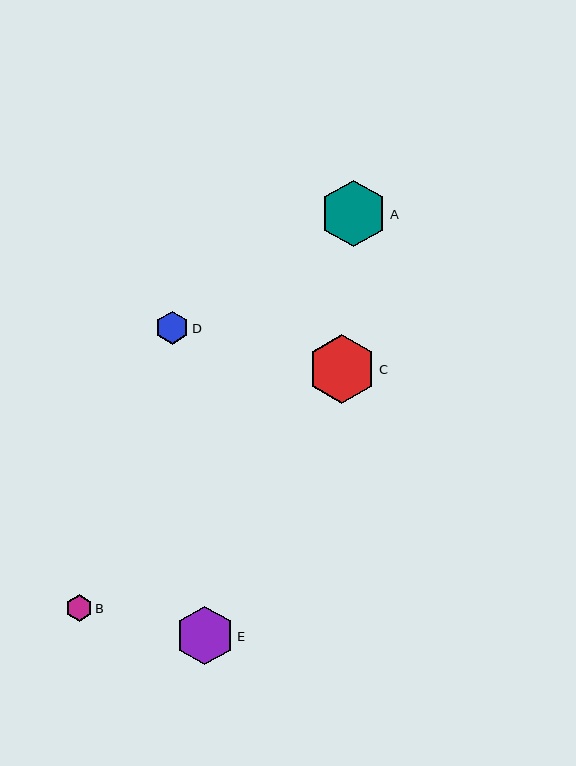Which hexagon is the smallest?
Hexagon B is the smallest with a size of approximately 26 pixels.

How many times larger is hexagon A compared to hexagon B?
Hexagon A is approximately 2.5 times the size of hexagon B.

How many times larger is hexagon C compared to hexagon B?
Hexagon C is approximately 2.6 times the size of hexagon B.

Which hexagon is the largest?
Hexagon C is the largest with a size of approximately 69 pixels.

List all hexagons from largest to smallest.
From largest to smallest: C, A, E, D, B.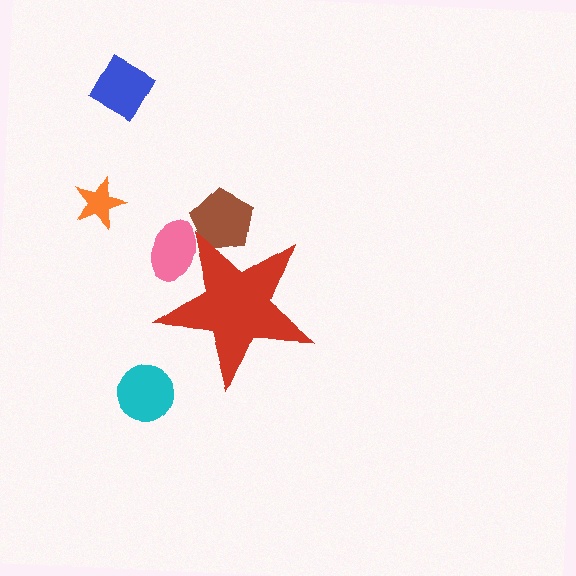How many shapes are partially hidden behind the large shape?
2 shapes are partially hidden.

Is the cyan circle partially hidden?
No, the cyan circle is fully visible.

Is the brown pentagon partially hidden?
Yes, the brown pentagon is partially hidden behind the red star.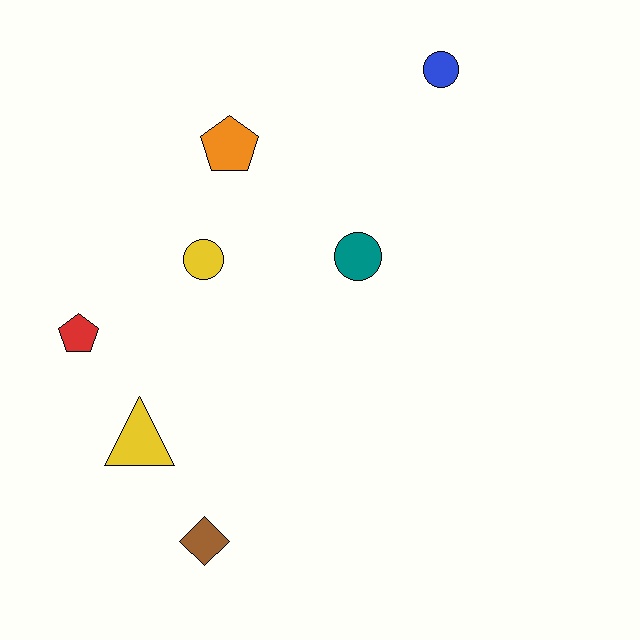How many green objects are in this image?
There are no green objects.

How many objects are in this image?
There are 7 objects.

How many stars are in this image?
There are no stars.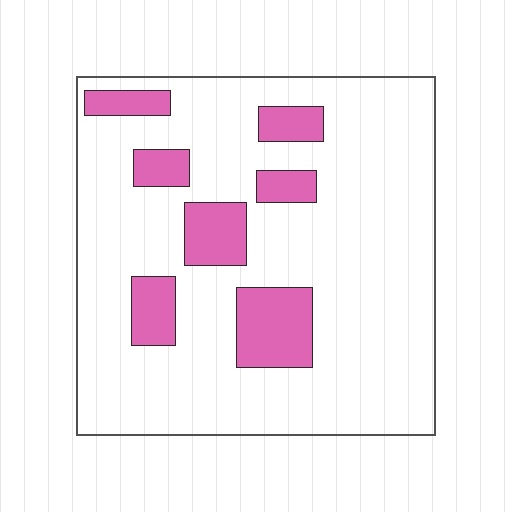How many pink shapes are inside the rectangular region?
7.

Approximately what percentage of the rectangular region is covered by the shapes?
Approximately 15%.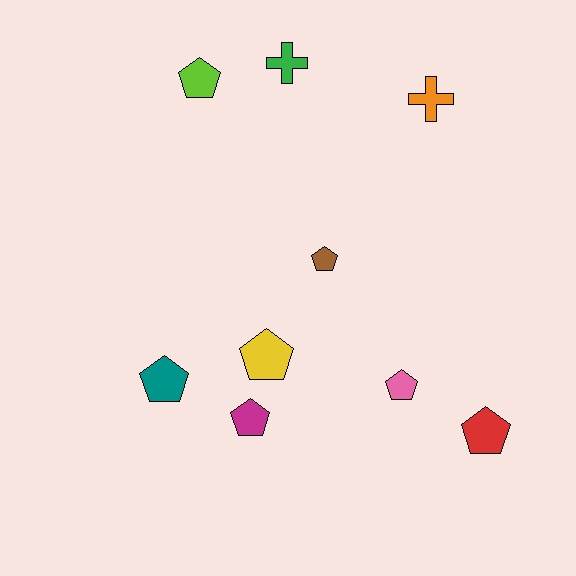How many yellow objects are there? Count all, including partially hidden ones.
There is 1 yellow object.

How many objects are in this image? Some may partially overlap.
There are 9 objects.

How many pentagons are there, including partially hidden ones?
There are 7 pentagons.